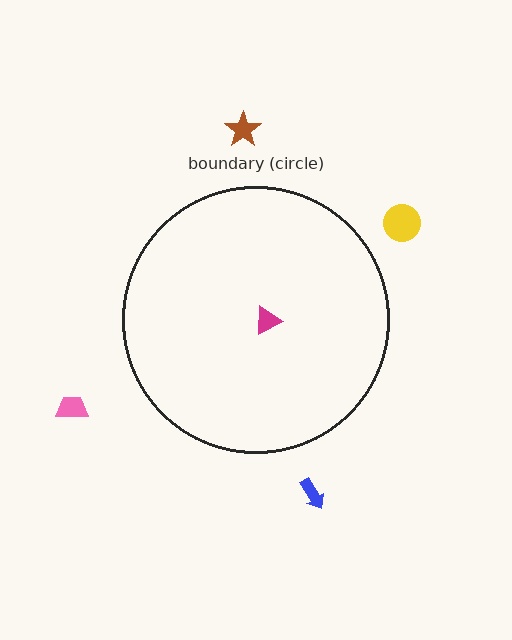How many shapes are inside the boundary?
1 inside, 4 outside.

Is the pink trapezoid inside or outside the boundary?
Outside.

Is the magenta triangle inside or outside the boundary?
Inside.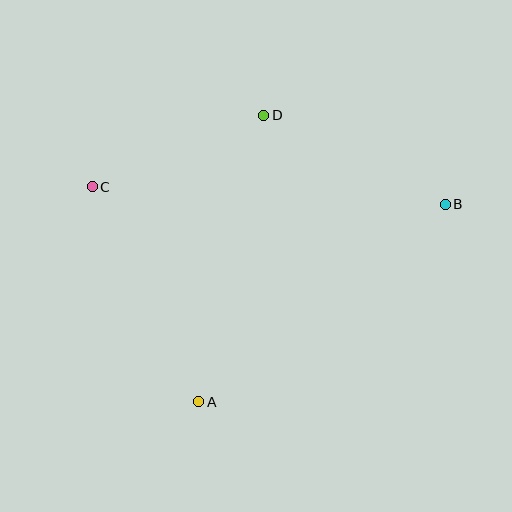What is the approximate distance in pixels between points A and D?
The distance between A and D is approximately 294 pixels.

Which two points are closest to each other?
Points C and D are closest to each other.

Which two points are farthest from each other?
Points B and C are farthest from each other.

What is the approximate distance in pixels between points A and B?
The distance between A and B is approximately 316 pixels.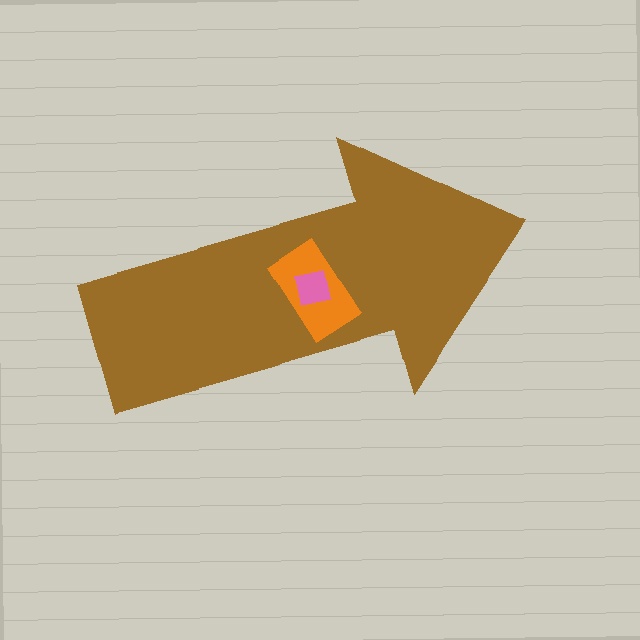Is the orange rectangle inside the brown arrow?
Yes.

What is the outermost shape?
The brown arrow.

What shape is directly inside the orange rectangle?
The pink square.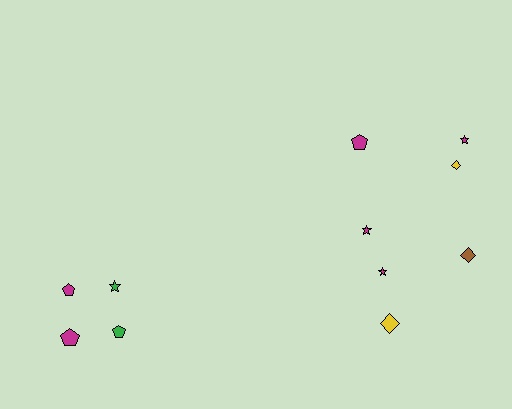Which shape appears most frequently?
Pentagon, with 4 objects.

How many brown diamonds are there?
There is 1 brown diamond.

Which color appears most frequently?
Magenta, with 6 objects.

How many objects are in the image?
There are 11 objects.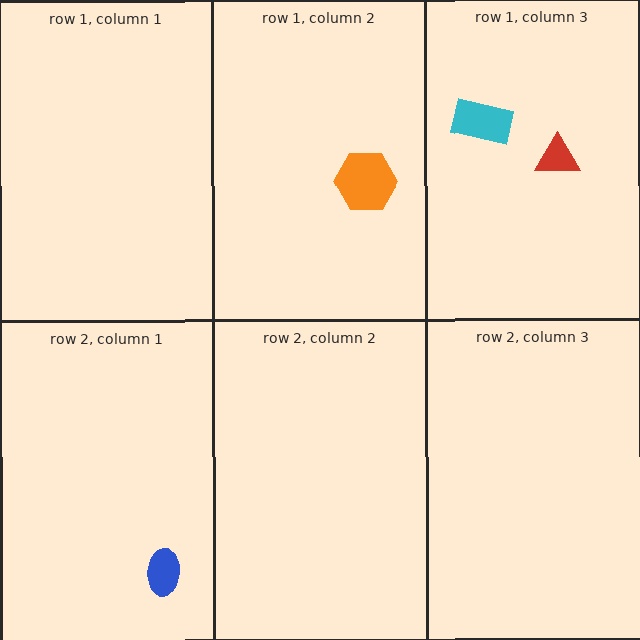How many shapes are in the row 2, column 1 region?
1.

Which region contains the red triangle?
The row 1, column 3 region.